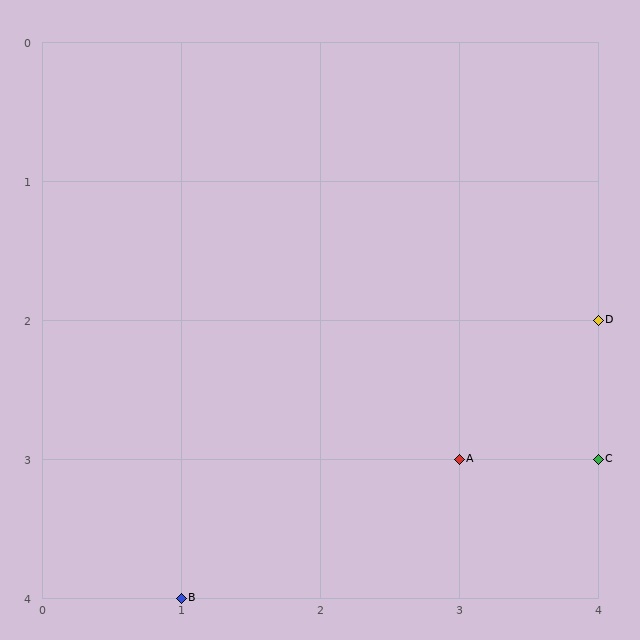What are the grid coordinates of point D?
Point D is at grid coordinates (4, 2).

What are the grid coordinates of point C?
Point C is at grid coordinates (4, 3).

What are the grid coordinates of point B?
Point B is at grid coordinates (1, 4).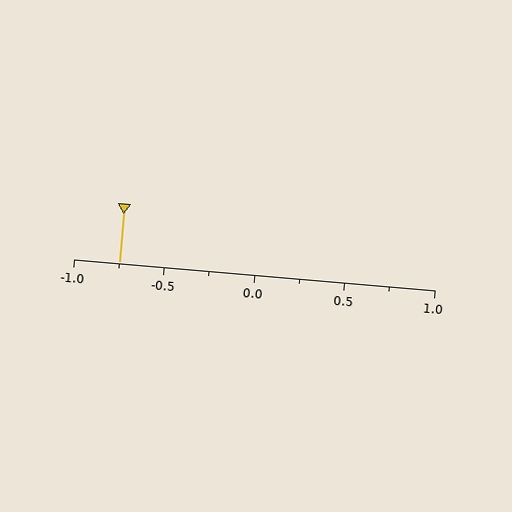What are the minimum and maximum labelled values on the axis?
The axis runs from -1.0 to 1.0.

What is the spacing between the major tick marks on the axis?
The major ticks are spaced 0.5 apart.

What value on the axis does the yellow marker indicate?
The marker indicates approximately -0.75.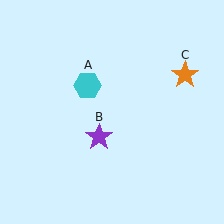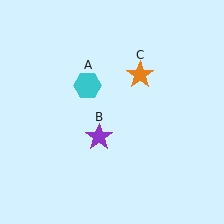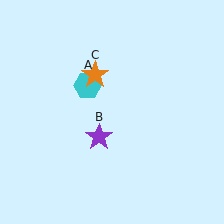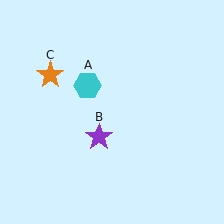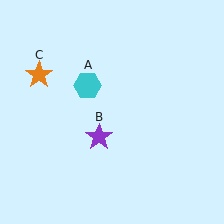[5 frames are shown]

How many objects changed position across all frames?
1 object changed position: orange star (object C).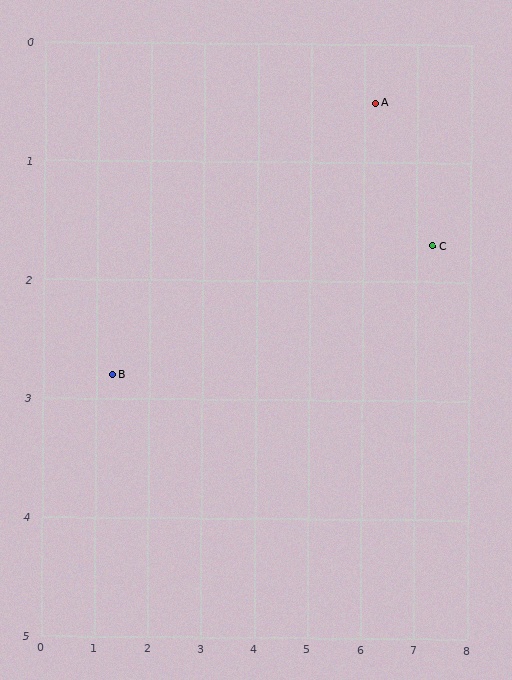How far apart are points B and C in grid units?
Points B and C are about 6.1 grid units apart.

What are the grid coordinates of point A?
Point A is at approximately (6.2, 0.5).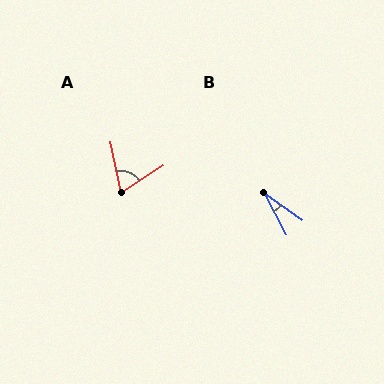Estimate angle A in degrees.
Approximately 69 degrees.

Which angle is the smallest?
B, at approximately 27 degrees.